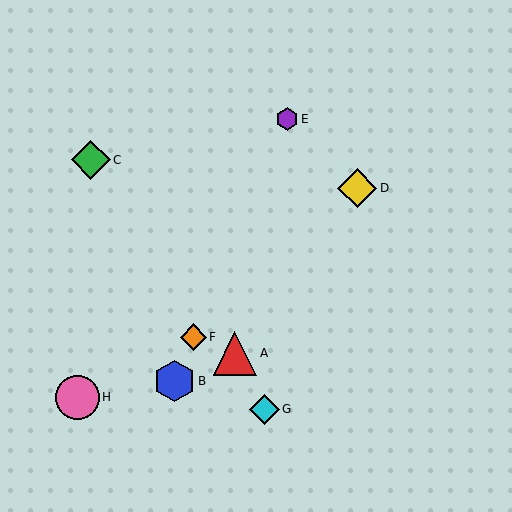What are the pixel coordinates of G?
Object G is at (264, 409).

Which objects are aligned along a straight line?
Objects B, E, F are aligned along a straight line.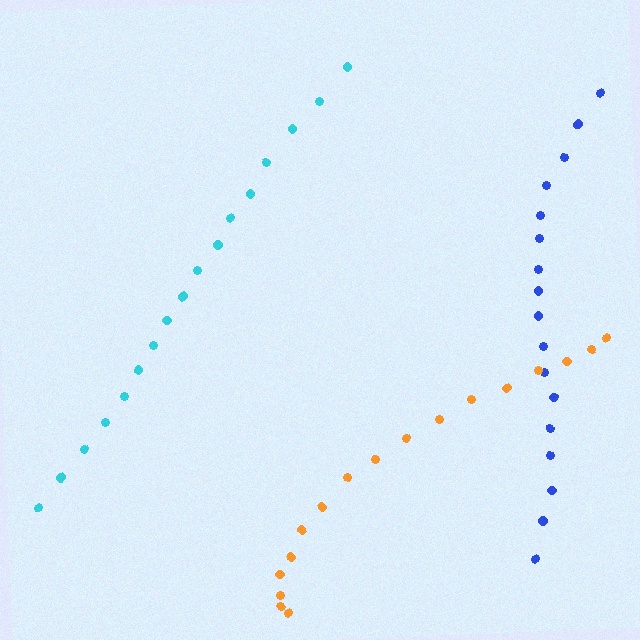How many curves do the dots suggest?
There are 3 distinct paths.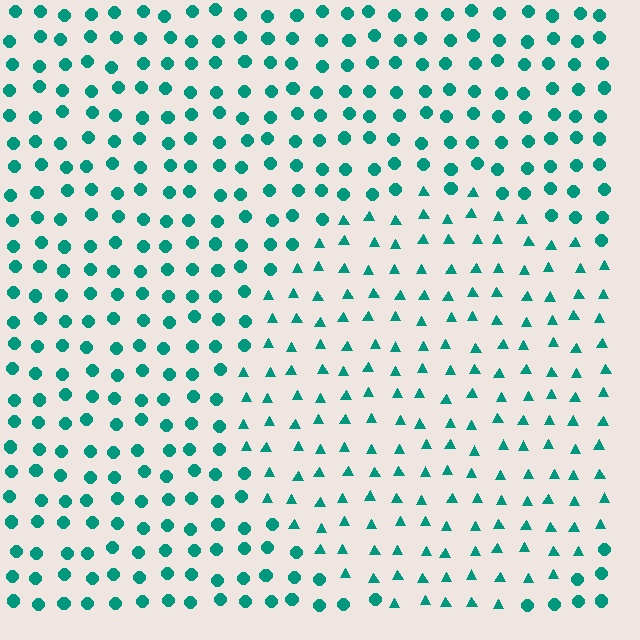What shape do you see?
I see a circle.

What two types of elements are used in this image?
The image uses triangles inside the circle region and circles outside it.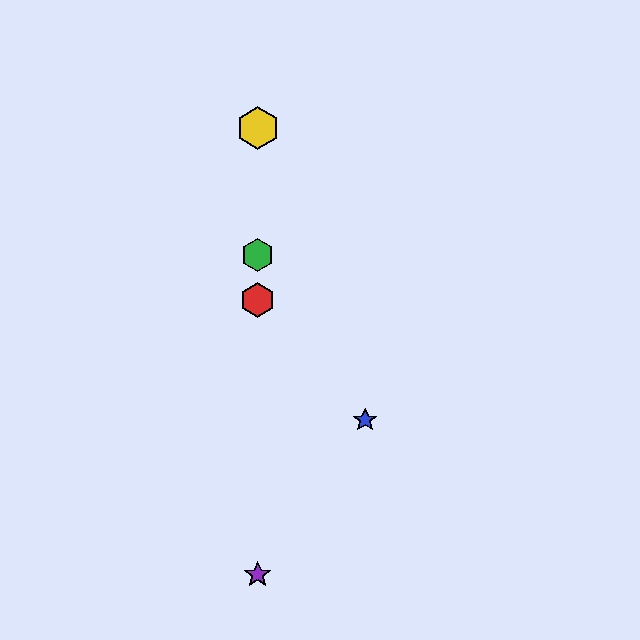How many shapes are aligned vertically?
4 shapes (the red hexagon, the green hexagon, the yellow hexagon, the purple star) are aligned vertically.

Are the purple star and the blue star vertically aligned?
No, the purple star is at x≈258 and the blue star is at x≈365.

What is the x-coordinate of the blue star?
The blue star is at x≈365.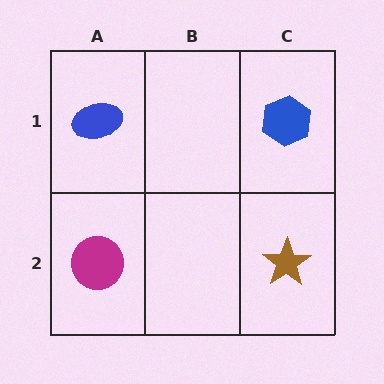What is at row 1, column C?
A blue hexagon.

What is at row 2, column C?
A brown star.